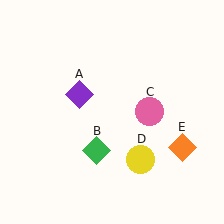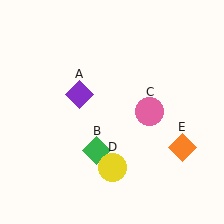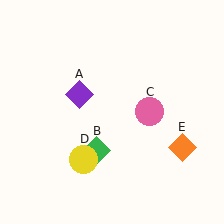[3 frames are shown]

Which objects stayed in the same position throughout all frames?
Purple diamond (object A) and green diamond (object B) and pink circle (object C) and orange diamond (object E) remained stationary.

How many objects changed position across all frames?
1 object changed position: yellow circle (object D).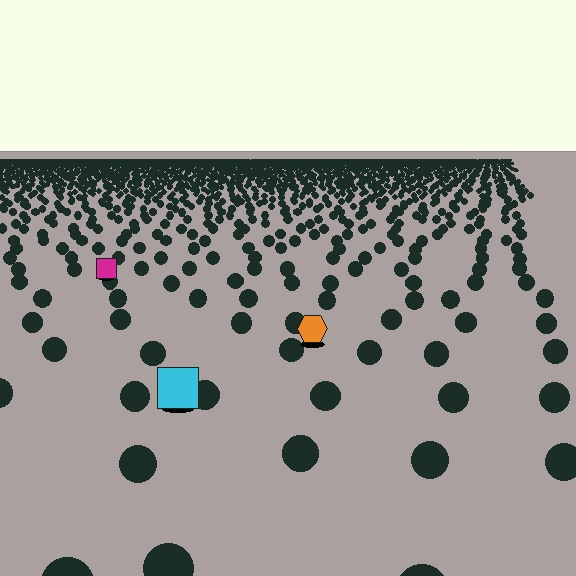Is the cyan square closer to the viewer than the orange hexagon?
Yes. The cyan square is closer — you can tell from the texture gradient: the ground texture is coarser near it.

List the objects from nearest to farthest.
From nearest to farthest: the cyan square, the orange hexagon, the magenta square.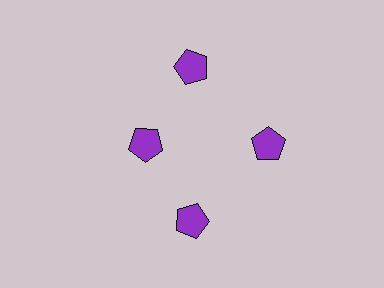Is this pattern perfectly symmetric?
No. The 4 purple pentagons are arranged in a ring, but one element near the 9 o'clock position is pulled inward toward the center, breaking the 4-fold rotational symmetry.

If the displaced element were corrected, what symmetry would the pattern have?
It would have 4-fold rotational symmetry — the pattern would map onto itself every 90 degrees.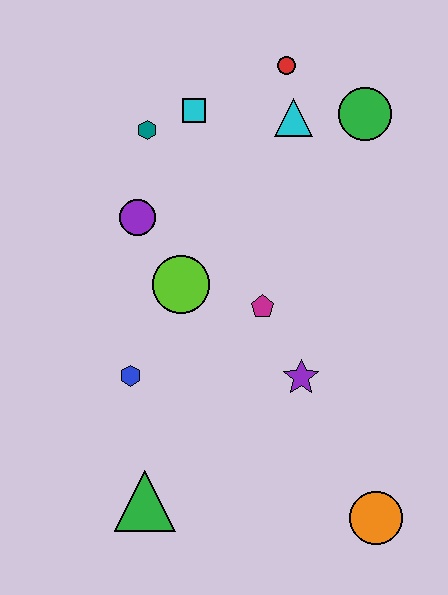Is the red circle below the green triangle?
No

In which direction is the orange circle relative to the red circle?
The orange circle is below the red circle.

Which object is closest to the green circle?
The cyan triangle is closest to the green circle.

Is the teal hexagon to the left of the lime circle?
Yes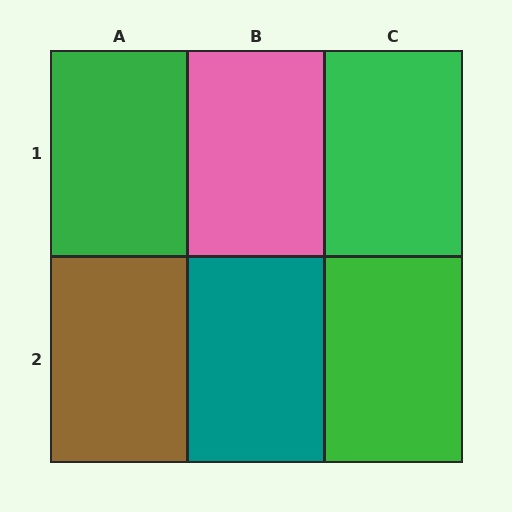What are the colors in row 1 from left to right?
Green, pink, green.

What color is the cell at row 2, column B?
Teal.